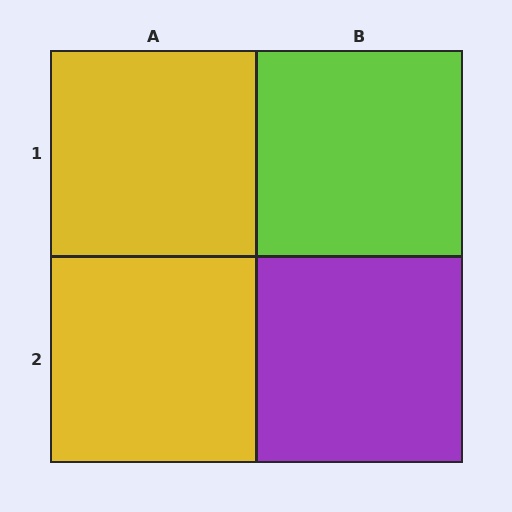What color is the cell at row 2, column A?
Yellow.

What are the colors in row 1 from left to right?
Yellow, lime.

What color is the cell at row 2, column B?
Purple.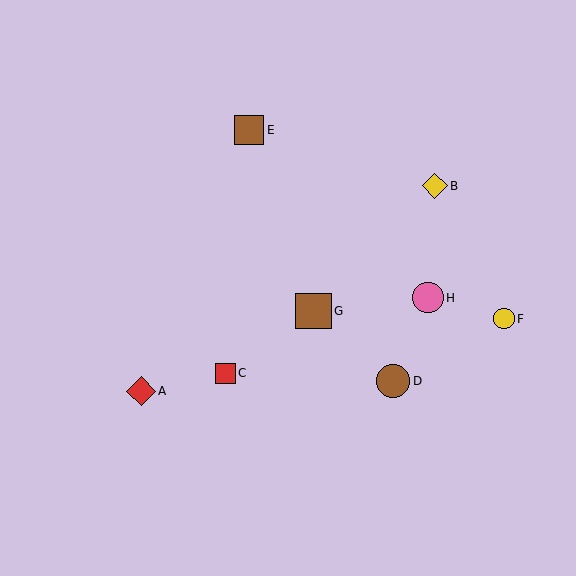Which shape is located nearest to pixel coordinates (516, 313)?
The yellow circle (labeled F) at (504, 319) is nearest to that location.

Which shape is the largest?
The brown square (labeled G) is the largest.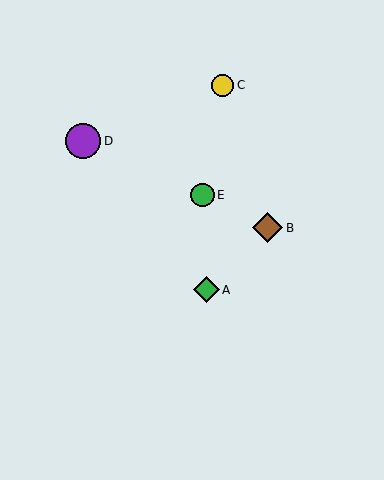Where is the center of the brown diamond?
The center of the brown diamond is at (268, 228).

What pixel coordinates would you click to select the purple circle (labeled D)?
Click at (83, 141) to select the purple circle D.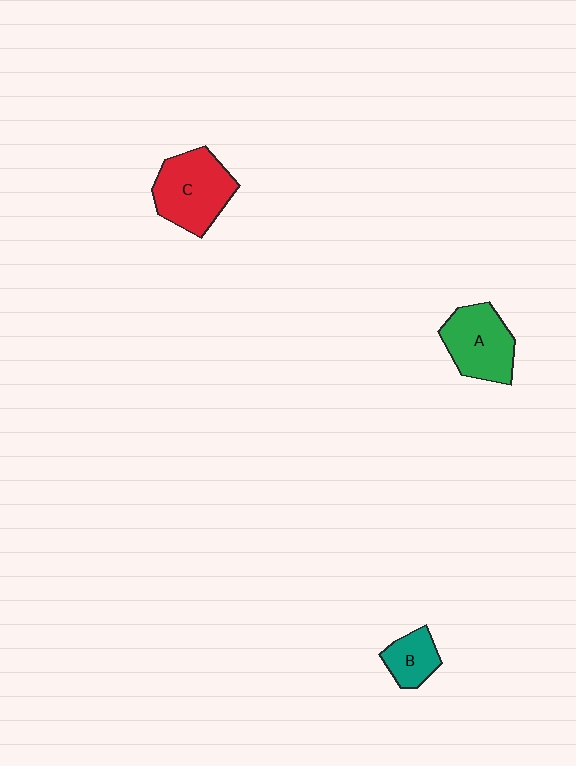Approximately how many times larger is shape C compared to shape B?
Approximately 2.1 times.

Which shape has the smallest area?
Shape B (teal).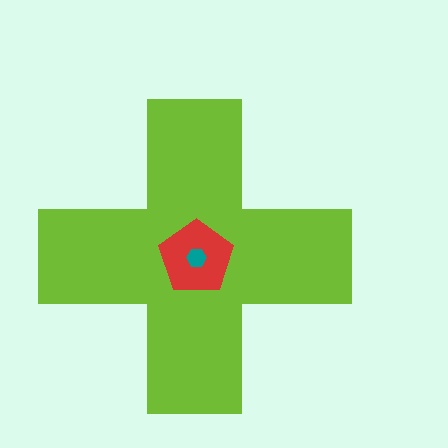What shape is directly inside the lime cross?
The red pentagon.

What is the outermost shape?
The lime cross.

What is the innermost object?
The teal hexagon.